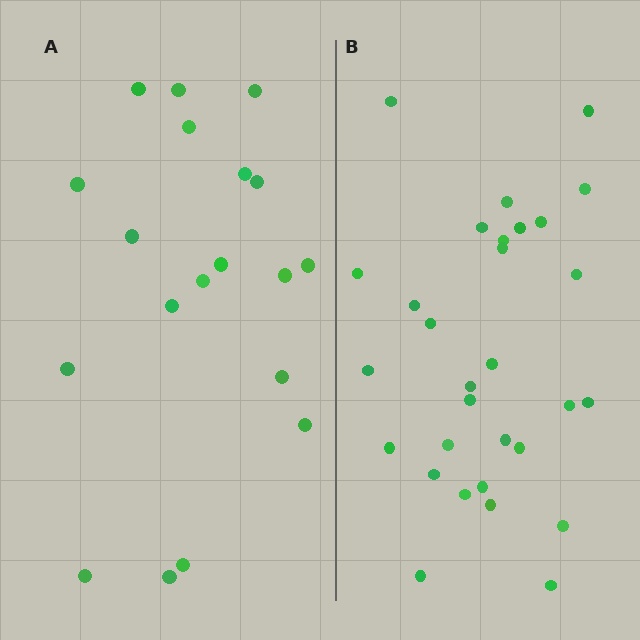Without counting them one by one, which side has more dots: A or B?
Region B (the right region) has more dots.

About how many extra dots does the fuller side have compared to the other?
Region B has roughly 12 or so more dots than region A.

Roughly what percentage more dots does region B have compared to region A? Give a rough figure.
About 60% more.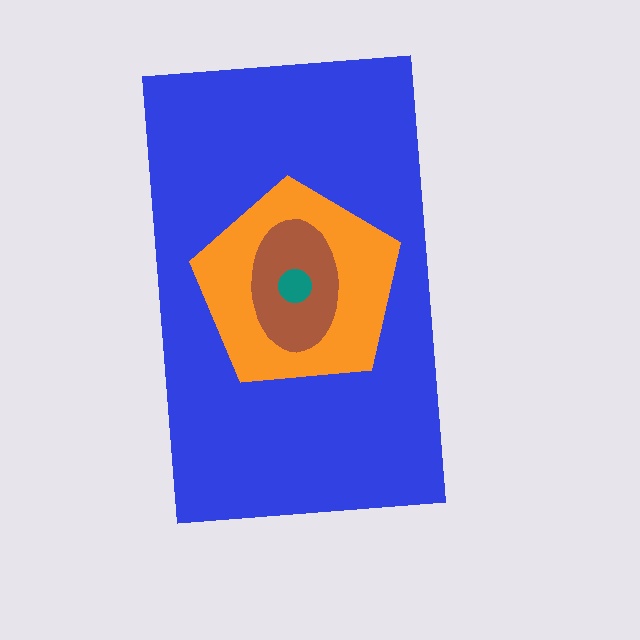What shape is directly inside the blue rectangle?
The orange pentagon.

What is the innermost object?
The teal circle.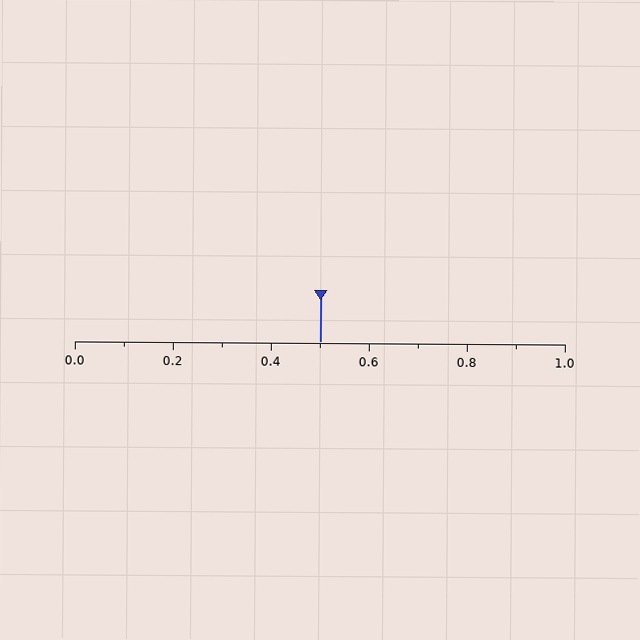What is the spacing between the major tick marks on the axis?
The major ticks are spaced 0.2 apart.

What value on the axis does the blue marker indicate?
The marker indicates approximately 0.5.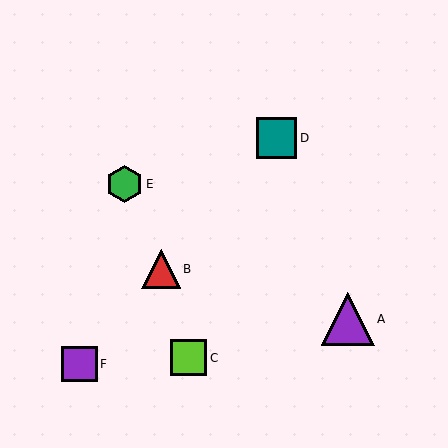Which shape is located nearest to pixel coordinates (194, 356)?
The lime square (labeled C) at (188, 358) is nearest to that location.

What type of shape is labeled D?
Shape D is a teal square.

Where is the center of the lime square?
The center of the lime square is at (188, 358).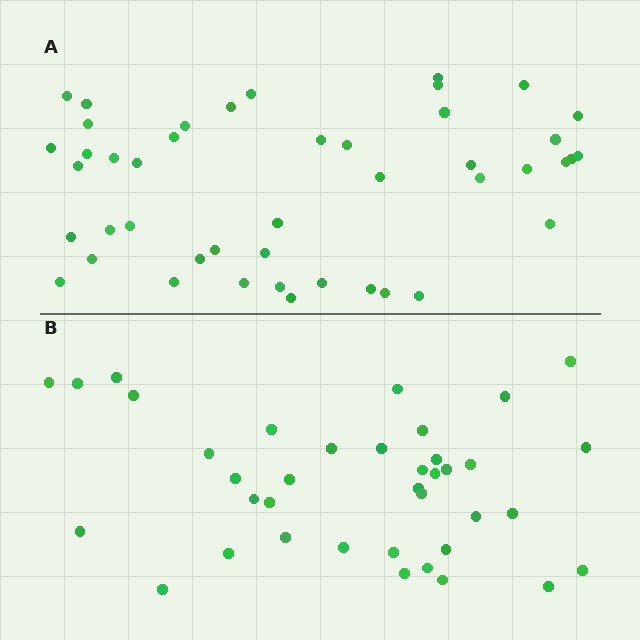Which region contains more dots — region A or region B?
Region A (the top region) has more dots.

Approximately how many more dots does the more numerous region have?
Region A has roughly 8 or so more dots than region B.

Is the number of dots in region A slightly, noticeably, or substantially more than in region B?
Region A has only slightly more — the two regions are fairly close. The ratio is roughly 1.2 to 1.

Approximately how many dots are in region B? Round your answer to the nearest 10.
About 40 dots. (The exact count is 38, which rounds to 40.)